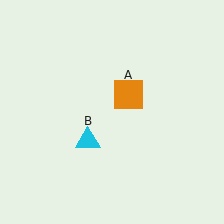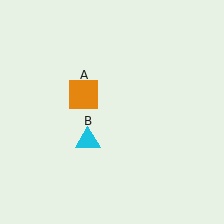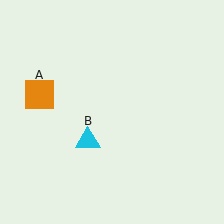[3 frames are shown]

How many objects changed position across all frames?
1 object changed position: orange square (object A).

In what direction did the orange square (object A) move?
The orange square (object A) moved left.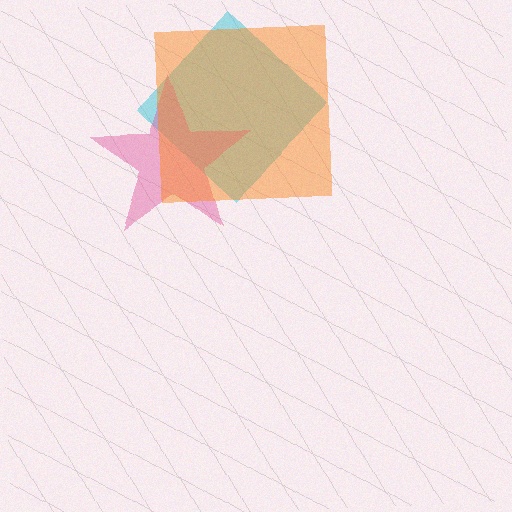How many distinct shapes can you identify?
There are 3 distinct shapes: a cyan diamond, a pink star, an orange square.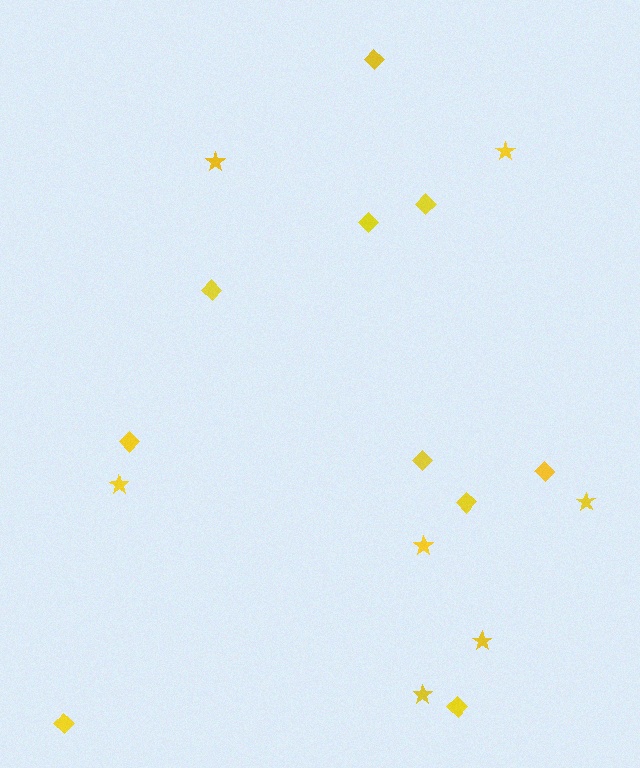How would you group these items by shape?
There are 2 groups: one group of stars (7) and one group of diamonds (10).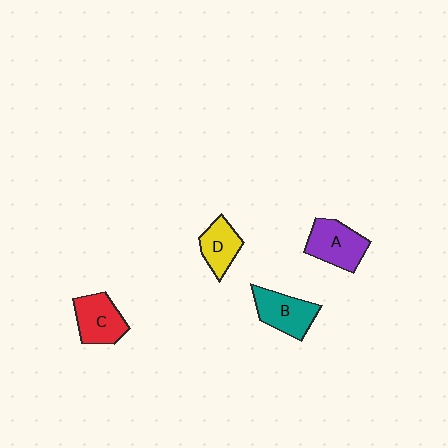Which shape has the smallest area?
Shape D (yellow).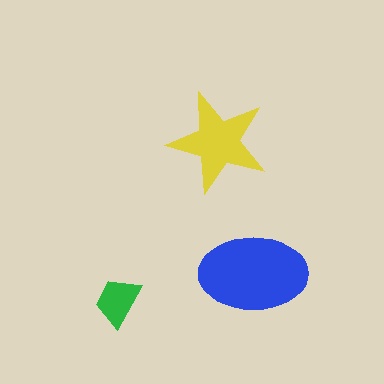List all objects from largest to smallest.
The blue ellipse, the yellow star, the green trapezoid.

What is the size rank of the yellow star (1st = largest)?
2nd.